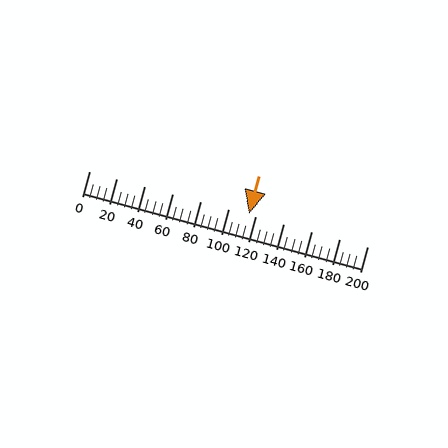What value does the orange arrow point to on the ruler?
The orange arrow points to approximately 115.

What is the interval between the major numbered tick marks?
The major tick marks are spaced 20 units apart.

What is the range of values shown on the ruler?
The ruler shows values from 0 to 200.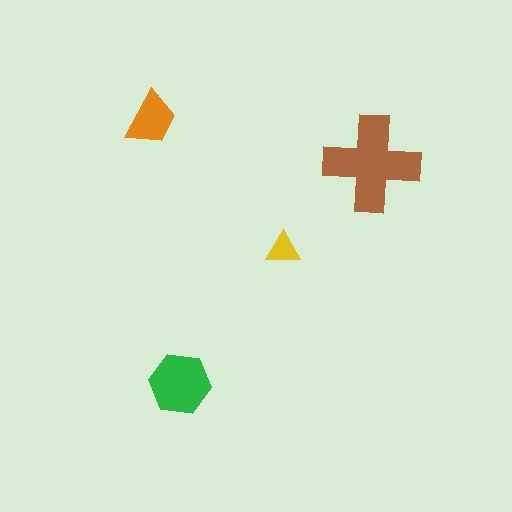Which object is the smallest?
The yellow triangle.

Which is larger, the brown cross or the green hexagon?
The brown cross.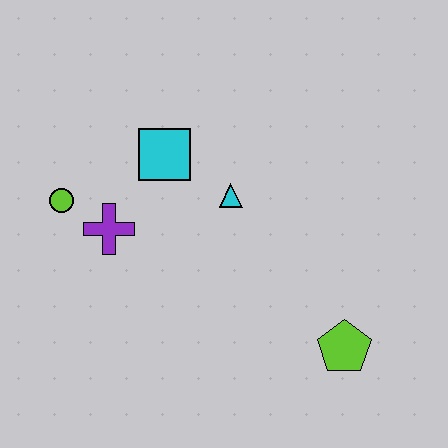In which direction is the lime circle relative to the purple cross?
The lime circle is to the left of the purple cross.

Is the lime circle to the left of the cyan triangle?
Yes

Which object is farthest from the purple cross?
The lime pentagon is farthest from the purple cross.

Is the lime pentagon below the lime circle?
Yes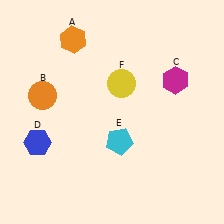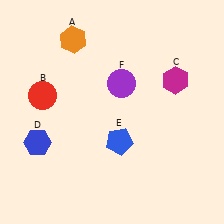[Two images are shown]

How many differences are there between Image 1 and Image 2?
There are 3 differences between the two images.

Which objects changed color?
B changed from orange to red. E changed from cyan to blue. F changed from yellow to purple.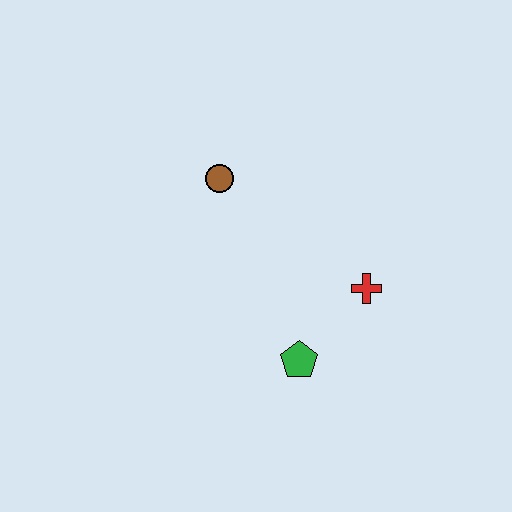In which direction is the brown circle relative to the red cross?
The brown circle is to the left of the red cross.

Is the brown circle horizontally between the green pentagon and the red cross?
No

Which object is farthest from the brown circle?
The green pentagon is farthest from the brown circle.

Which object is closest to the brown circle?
The red cross is closest to the brown circle.